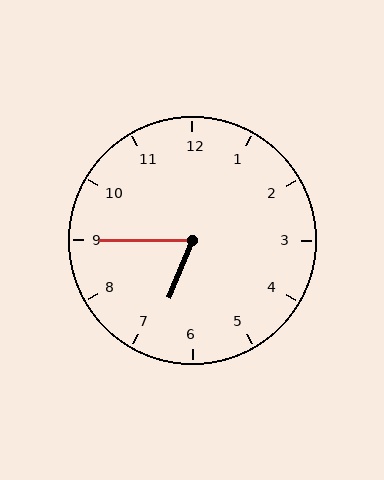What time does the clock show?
6:45.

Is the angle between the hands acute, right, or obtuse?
It is acute.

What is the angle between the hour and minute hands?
Approximately 68 degrees.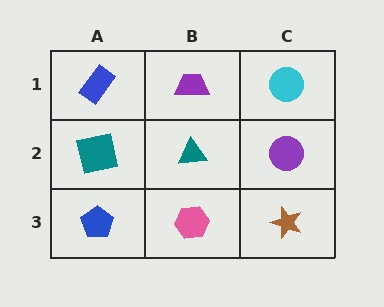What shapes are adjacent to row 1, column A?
A teal square (row 2, column A), a purple trapezoid (row 1, column B).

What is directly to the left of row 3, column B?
A blue pentagon.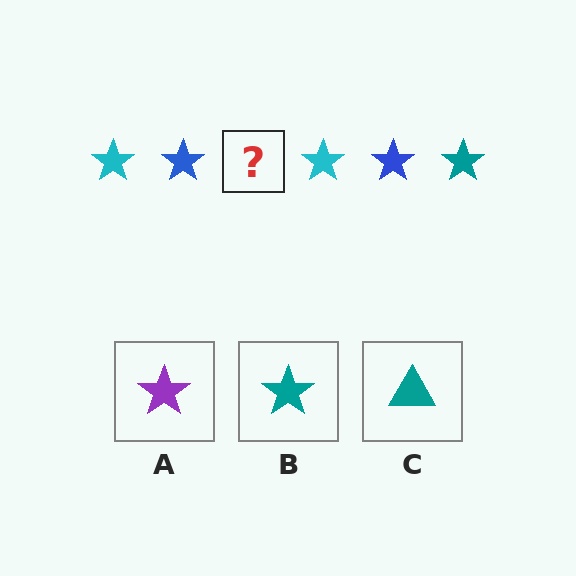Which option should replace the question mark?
Option B.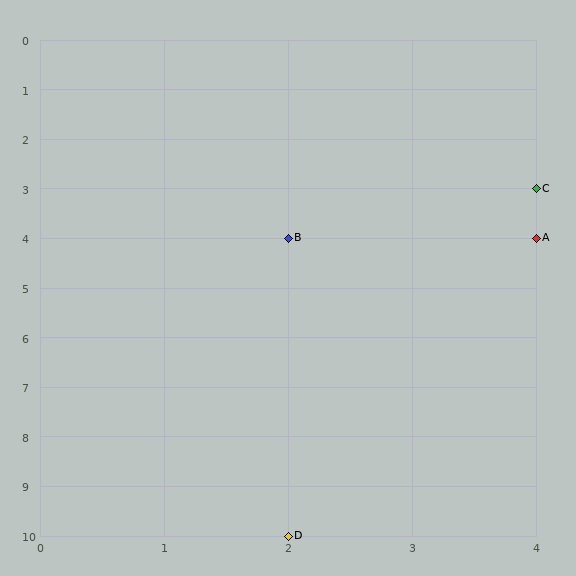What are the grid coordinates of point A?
Point A is at grid coordinates (4, 4).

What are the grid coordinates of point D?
Point D is at grid coordinates (2, 10).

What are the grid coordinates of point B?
Point B is at grid coordinates (2, 4).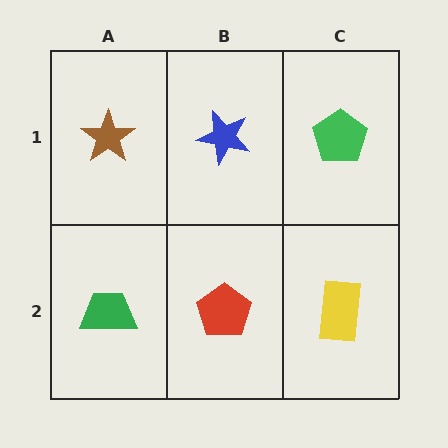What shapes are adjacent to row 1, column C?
A yellow rectangle (row 2, column C), a blue star (row 1, column B).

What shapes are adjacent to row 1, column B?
A red pentagon (row 2, column B), a brown star (row 1, column A), a green pentagon (row 1, column C).